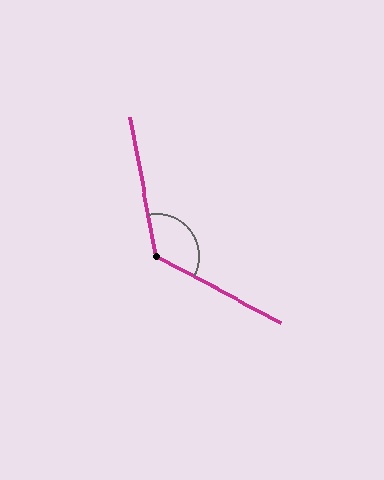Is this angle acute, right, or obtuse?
It is obtuse.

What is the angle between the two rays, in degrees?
Approximately 129 degrees.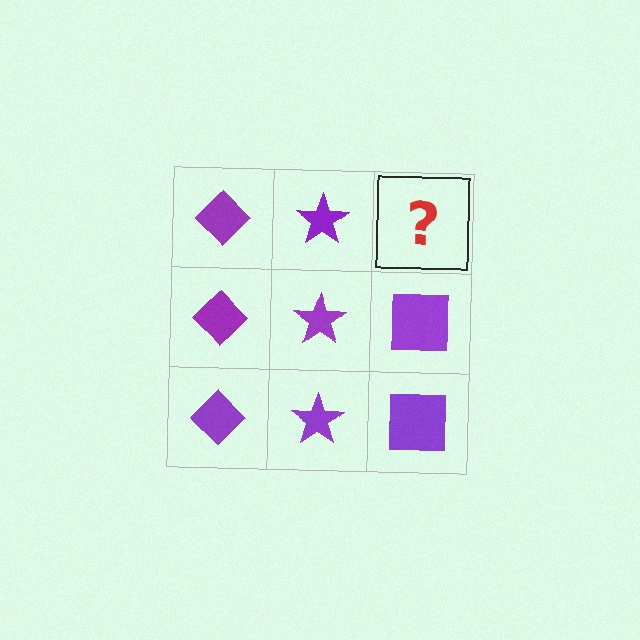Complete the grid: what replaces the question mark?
The question mark should be replaced with a purple square.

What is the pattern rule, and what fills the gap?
The rule is that each column has a consistent shape. The gap should be filled with a purple square.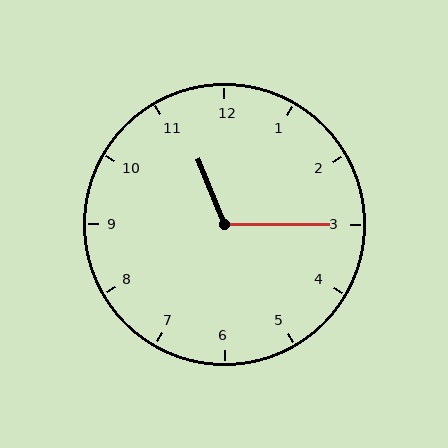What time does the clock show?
11:15.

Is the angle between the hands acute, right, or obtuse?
It is obtuse.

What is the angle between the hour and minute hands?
Approximately 112 degrees.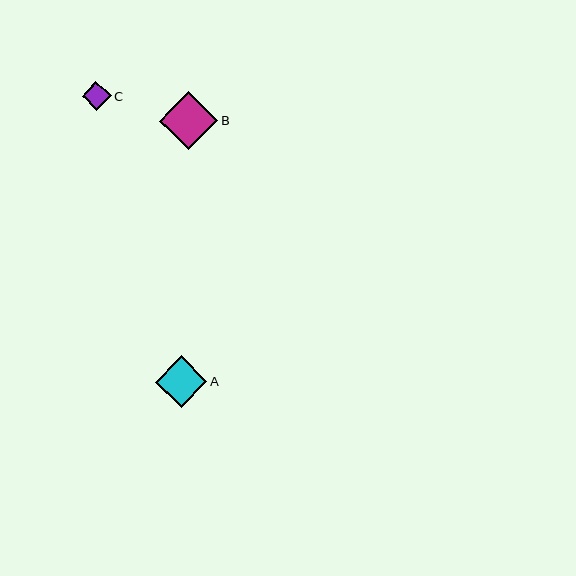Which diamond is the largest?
Diamond B is the largest with a size of approximately 58 pixels.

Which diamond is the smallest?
Diamond C is the smallest with a size of approximately 29 pixels.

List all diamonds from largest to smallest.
From largest to smallest: B, A, C.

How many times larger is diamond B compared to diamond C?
Diamond B is approximately 2.0 times the size of diamond C.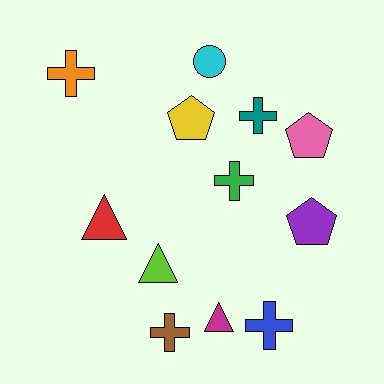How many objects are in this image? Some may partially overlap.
There are 12 objects.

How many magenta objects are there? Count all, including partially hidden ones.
There is 1 magenta object.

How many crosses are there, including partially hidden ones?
There are 5 crosses.